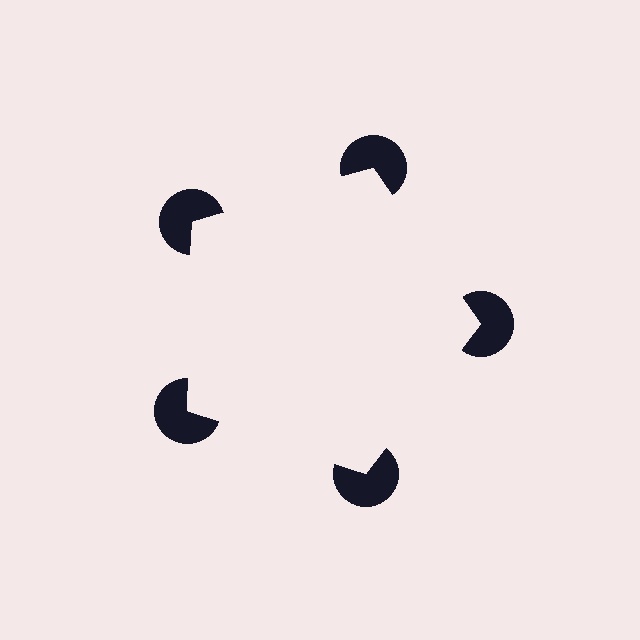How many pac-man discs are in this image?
There are 5 — one at each vertex of the illusory pentagon.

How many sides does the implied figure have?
5 sides.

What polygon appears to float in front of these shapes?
An illusory pentagon — its edges are inferred from the aligned wedge cuts in the pac-man discs, not physically drawn.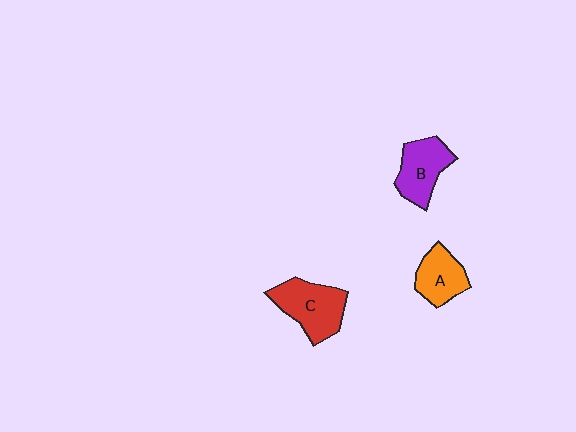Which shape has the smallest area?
Shape A (orange).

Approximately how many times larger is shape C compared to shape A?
Approximately 1.4 times.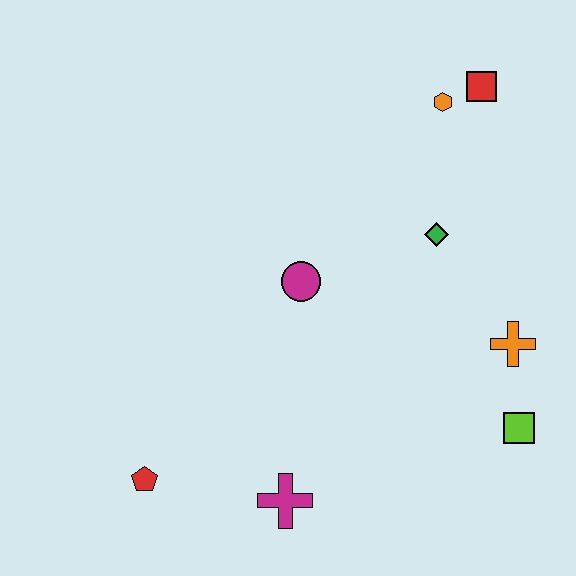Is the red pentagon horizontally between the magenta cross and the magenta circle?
No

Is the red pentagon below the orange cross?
Yes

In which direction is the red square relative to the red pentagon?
The red square is above the red pentagon.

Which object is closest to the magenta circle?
The green diamond is closest to the magenta circle.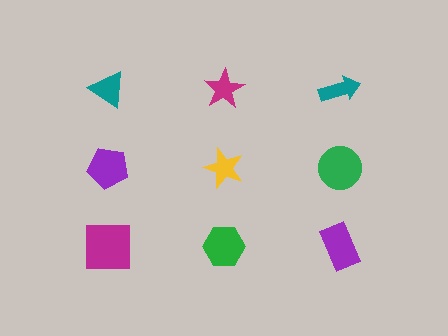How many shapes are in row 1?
3 shapes.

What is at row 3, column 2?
A green hexagon.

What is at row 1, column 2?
A magenta star.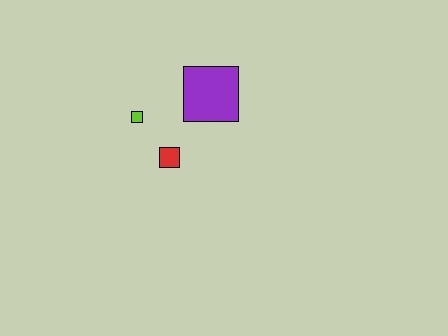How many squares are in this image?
There are 3 squares.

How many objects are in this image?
There are 3 objects.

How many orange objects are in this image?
There are no orange objects.